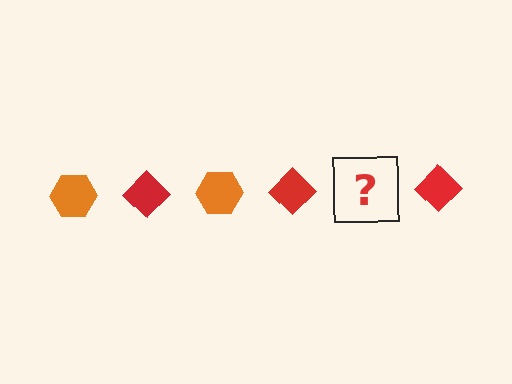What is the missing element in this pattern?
The missing element is an orange hexagon.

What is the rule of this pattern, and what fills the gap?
The rule is that the pattern alternates between orange hexagon and red diamond. The gap should be filled with an orange hexagon.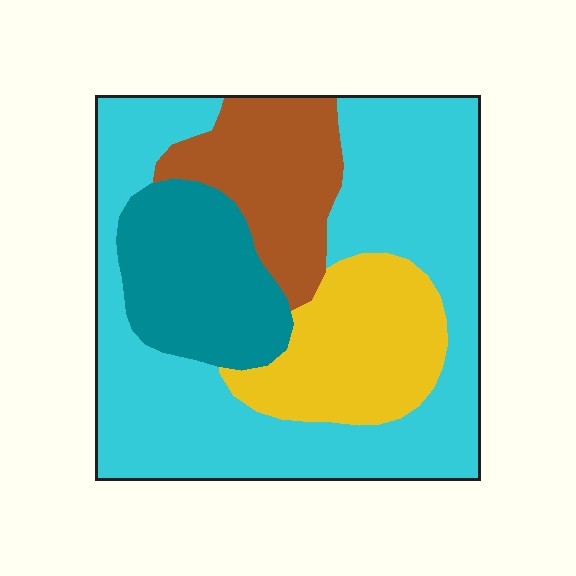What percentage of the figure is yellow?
Yellow takes up about one sixth (1/6) of the figure.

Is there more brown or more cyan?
Cyan.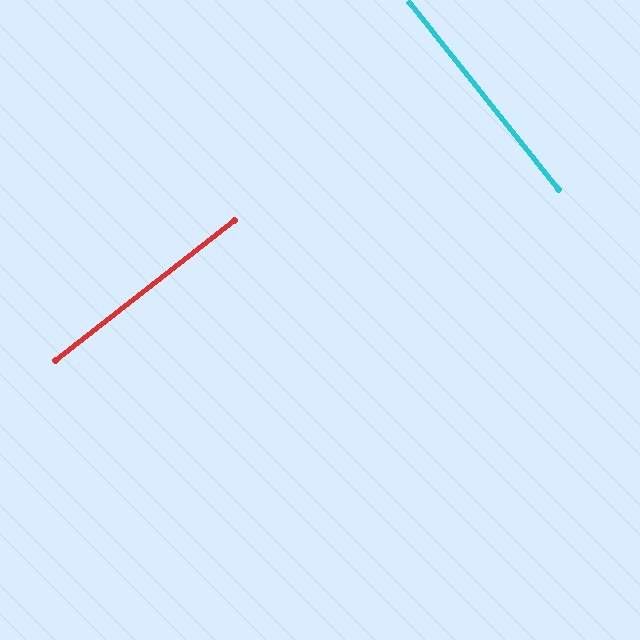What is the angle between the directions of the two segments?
Approximately 90 degrees.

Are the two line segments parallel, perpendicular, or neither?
Perpendicular — they meet at approximately 90°.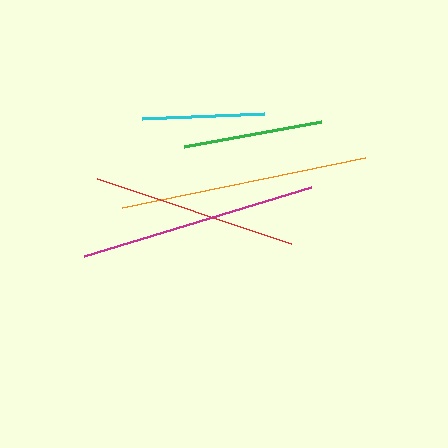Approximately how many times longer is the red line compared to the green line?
The red line is approximately 1.5 times the length of the green line.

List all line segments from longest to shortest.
From longest to shortest: orange, magenta, red, green, cyan.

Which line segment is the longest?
The orange line is the longest at approximately 248 pixels.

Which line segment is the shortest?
The cyan line is the shortest at approximately 122 pixels.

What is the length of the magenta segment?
The magenta segment is approximately 237 pixels long.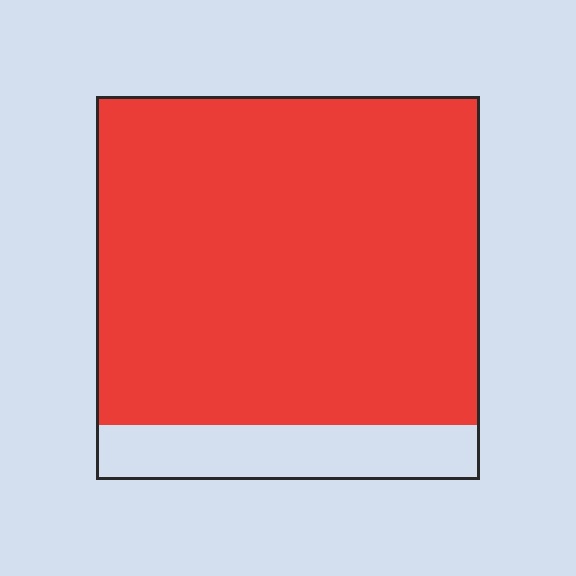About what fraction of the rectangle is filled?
About seven eighths (7/8).